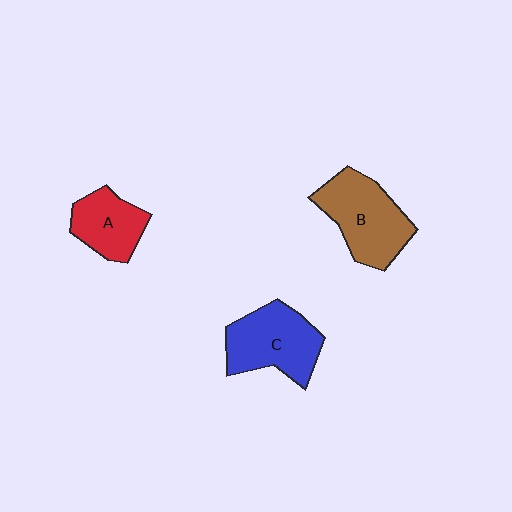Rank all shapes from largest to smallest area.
From largest to smallest: B (brown), C (blue), A (red).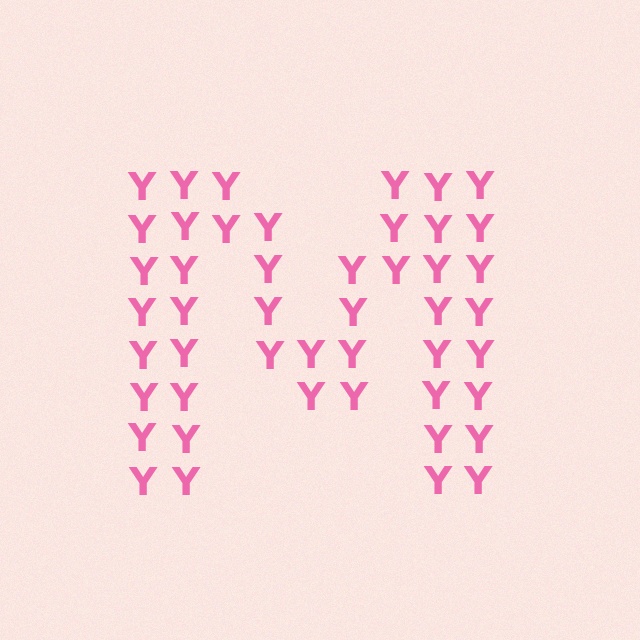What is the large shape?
The large shape is the letter M.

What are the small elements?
The small elements are letter Y's.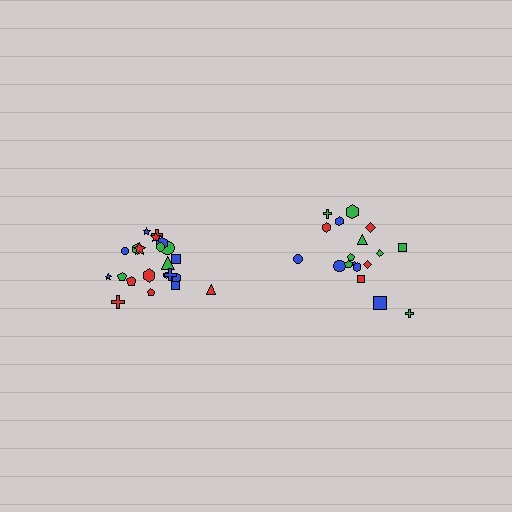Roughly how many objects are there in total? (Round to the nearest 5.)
Roughly 40 objects in total.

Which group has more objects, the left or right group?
The left group.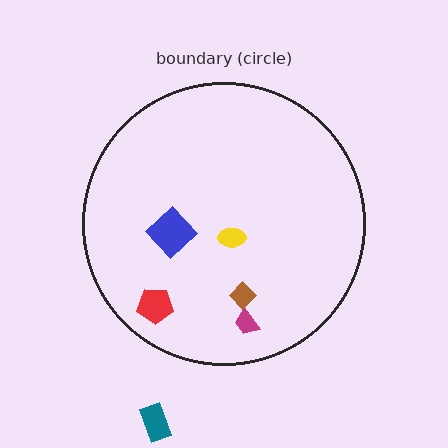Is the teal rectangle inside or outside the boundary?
Outside.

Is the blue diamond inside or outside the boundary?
Inside.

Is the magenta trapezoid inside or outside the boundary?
Inside.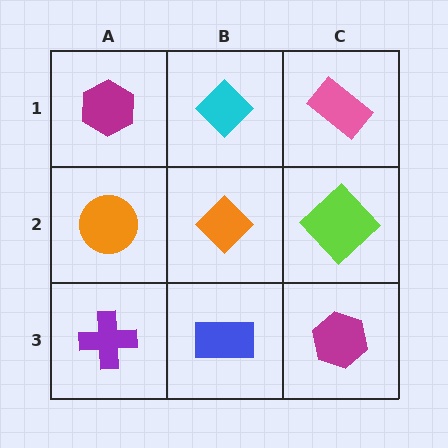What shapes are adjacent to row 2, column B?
A cyan diamond (row 1, column B), a blue rectangle (row 3, column B), an orange circle (row 2, column A), a lime diamond (row 2, column C).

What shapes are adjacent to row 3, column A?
An orange circle (row 2, column A), a blue rectangle (row 3, column B).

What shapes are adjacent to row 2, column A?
A magenta hexagon (row 1, column A), a purple cross (row 3, column A), an orange diamond (row 2, column B).